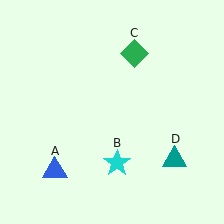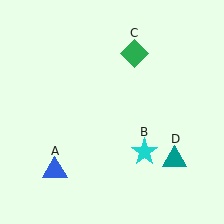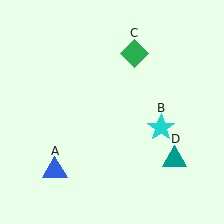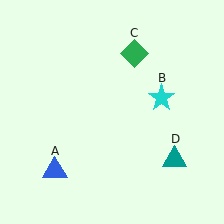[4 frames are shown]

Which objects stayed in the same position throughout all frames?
Blue triangle (object A) and green diamond (object C) and teal triangle (object D) remained stationary.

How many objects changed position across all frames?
1 object changed position: cyan star (object B).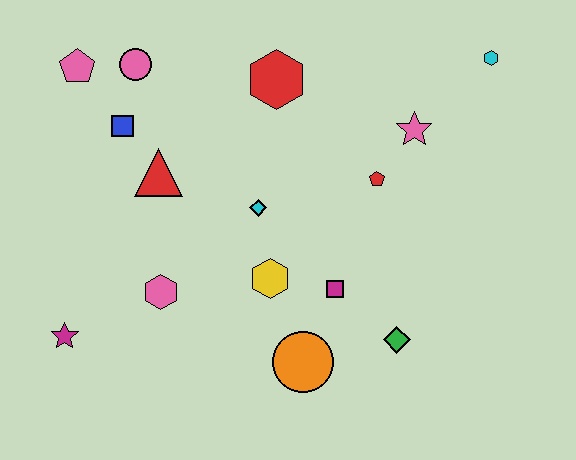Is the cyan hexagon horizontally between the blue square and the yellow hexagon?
No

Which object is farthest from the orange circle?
The pink pentagon is farthest from the orange circle.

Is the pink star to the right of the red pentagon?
Yes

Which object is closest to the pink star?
The red pentagon is closest to the pink star.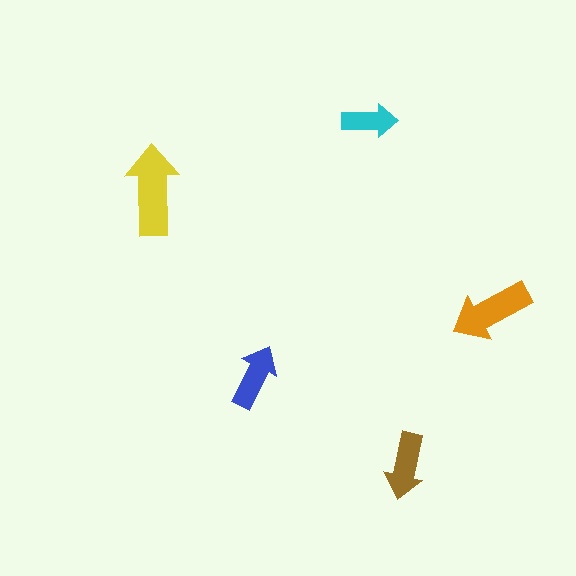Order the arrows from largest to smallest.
the yellow one, the orange one, the brown one, the blue one, the cyan one.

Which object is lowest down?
The brown arrow is bottommost.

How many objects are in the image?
There are 5 objects in the image.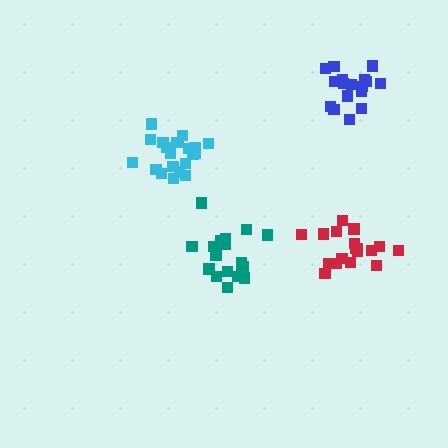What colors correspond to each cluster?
The clusters are colored: teal, red, blue, cyan.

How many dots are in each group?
Group 1: 18 dots, Group 2: 18 dots, Group 3: 17 dots, Group 4: 21 dots (74 total).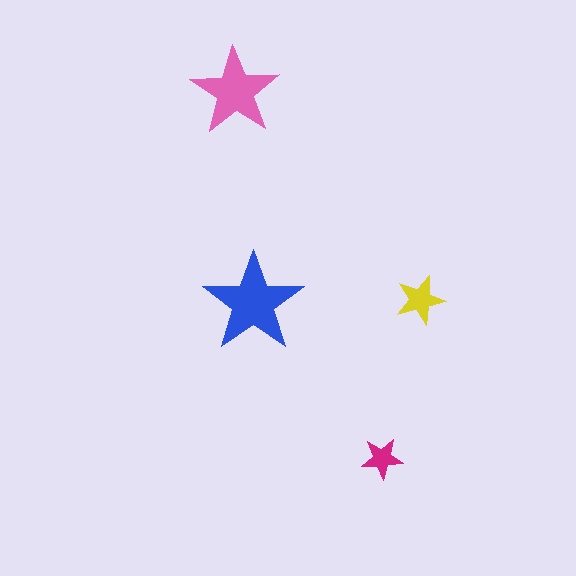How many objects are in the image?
There are 4 objects in the image.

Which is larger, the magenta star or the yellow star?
The yellow one.